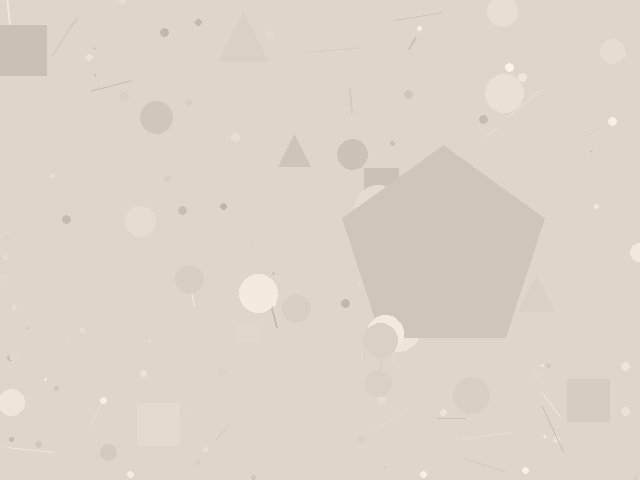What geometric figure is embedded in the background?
A pentagon is embedded in the background.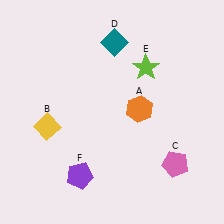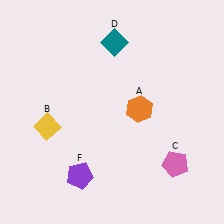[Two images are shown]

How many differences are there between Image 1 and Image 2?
There is 1 difference between the two images.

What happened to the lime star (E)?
The lime star (E) was removed in Image 2. It was in the top-right area of Image 1.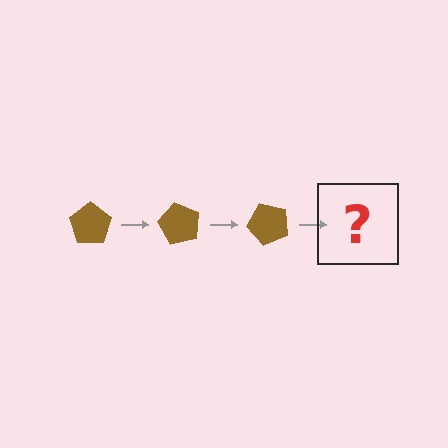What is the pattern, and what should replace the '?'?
The pattern is that the pentagon rotates 60 degrees each step. The '?' should be a brown pentagon rotated 180 degrees.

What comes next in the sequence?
The next element should be a brown pentagon rotated 180 degrees.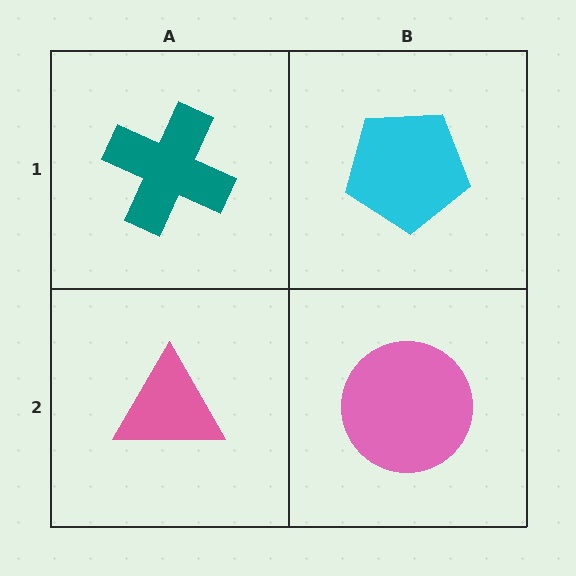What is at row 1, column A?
A teal cross.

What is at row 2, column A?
A pink triangle.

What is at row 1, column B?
A cyan pentagon.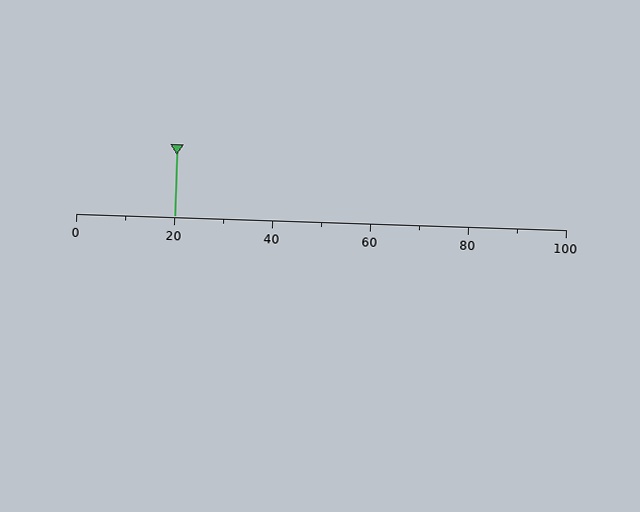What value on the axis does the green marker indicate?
The marker indicates approximately 20.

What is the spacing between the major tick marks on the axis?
The major ticks are spaced 20 apart.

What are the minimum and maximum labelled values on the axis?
The axis runs from 0 to 100.